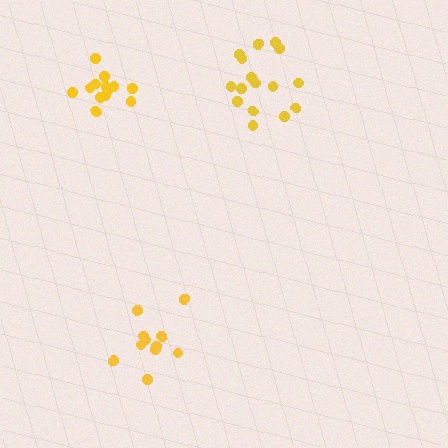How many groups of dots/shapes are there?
There are 3 groups.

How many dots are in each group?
Group 1: 16 dots, Group 2: 11 dots, Group 3: 14 dots (41 total).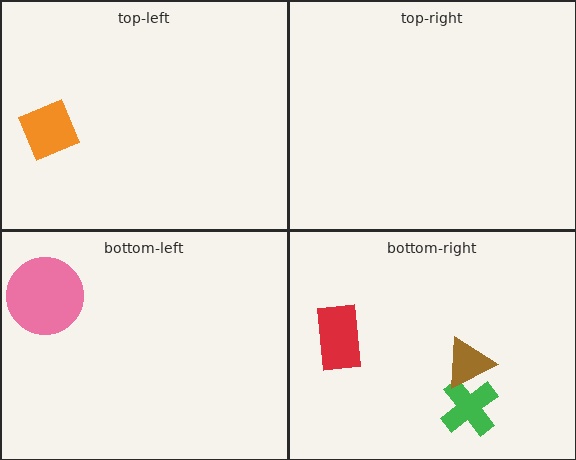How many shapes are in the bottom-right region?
3.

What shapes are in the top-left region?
The orange square.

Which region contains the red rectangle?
The bottom-right region.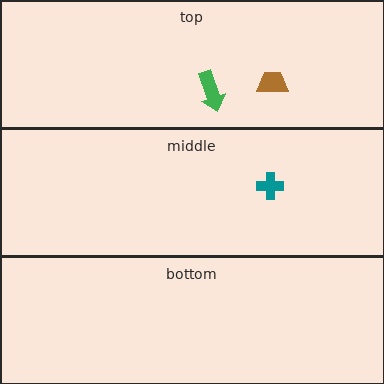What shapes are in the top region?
The green arrow, the brown trapezoid.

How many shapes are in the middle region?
1.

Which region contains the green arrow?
The top region.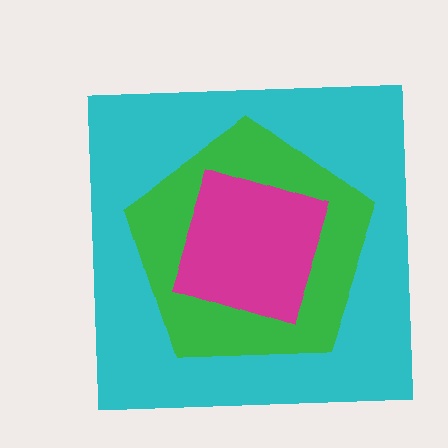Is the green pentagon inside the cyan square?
Yes.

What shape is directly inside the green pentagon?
The magenta diamond.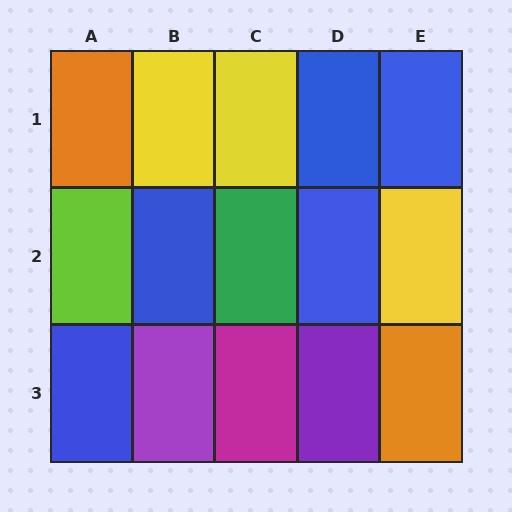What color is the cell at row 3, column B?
Purple.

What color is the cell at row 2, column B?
Blue.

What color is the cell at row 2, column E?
Yellow.